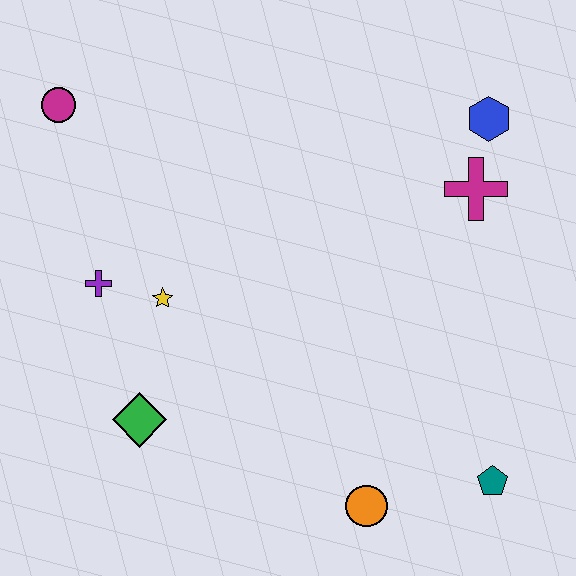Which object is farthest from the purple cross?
The teal pentagon is farthest from the purple cross.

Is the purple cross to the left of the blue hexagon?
Yes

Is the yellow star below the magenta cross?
Yes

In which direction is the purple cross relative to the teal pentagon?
The purple cross is to the left of the teal pentagon.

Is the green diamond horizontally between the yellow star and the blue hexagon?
No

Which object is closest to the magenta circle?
The purple cross is closest to the magenta circle.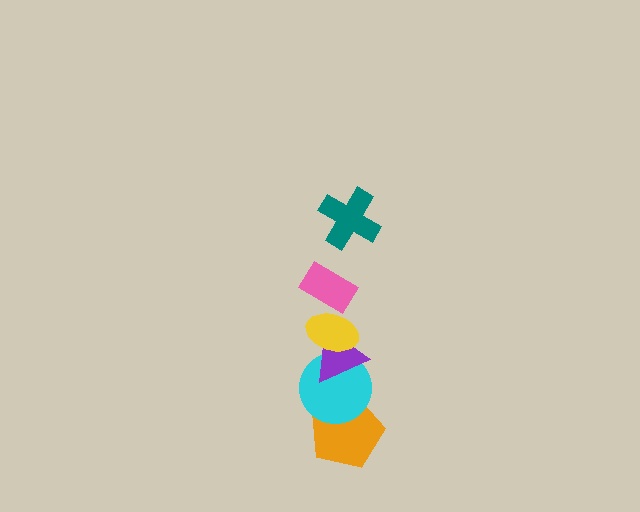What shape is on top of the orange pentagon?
The cyan circle is on top of the orange pentagon.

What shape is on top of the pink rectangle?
The teal cross is on top of the pink rectangle.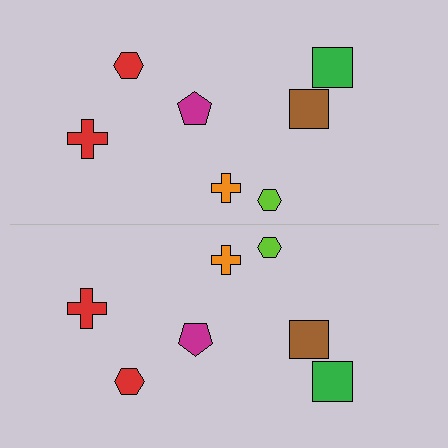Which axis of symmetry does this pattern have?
The pattern has a horizontal axis of symmetry running through the center of the image.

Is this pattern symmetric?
Yes, this pattern has bilateral (reflection) symmetry.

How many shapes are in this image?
There are 14 shapes in this image.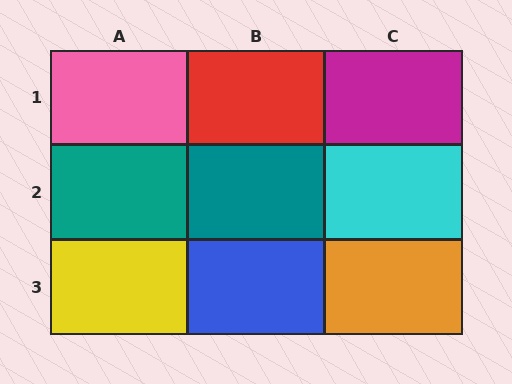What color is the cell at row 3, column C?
Orange.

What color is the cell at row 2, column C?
Cyan.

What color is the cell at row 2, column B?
Teal.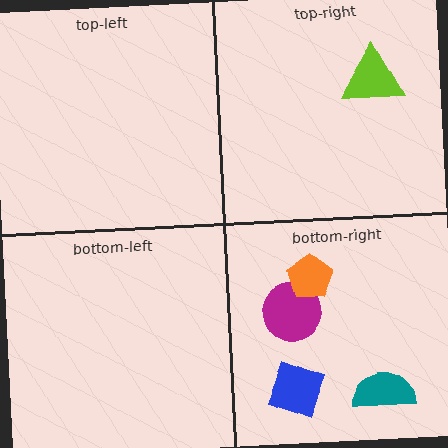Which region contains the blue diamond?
The bottom-right region.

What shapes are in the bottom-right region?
The teal semicircle, the magenta circle, the orange pentagon, the blue diamond.